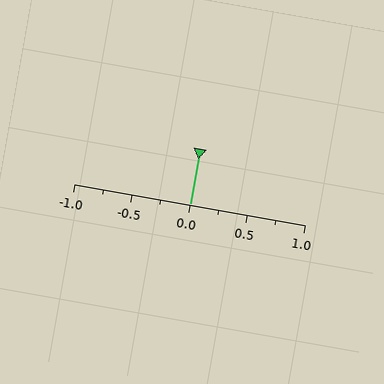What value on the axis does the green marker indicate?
The marker indicates approximately 0.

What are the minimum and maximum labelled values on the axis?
The axis runs from -1.0 to 1.0.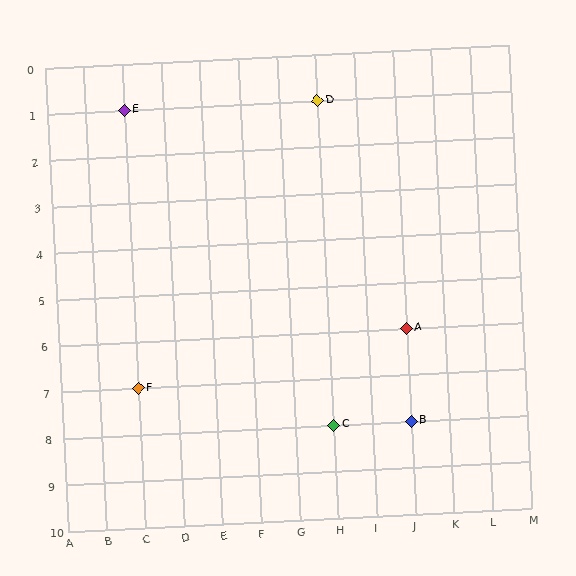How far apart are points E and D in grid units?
Points E and D are 5 columns apart.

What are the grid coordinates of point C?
Point C is at grid coordinates (H, 8).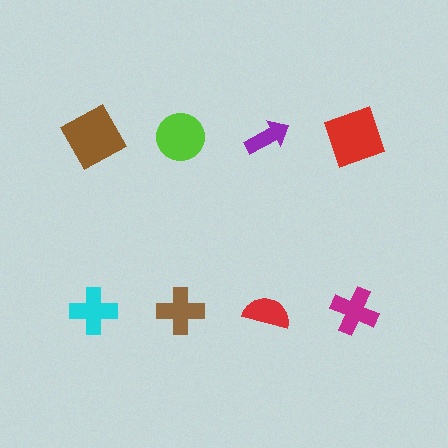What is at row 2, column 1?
A cyan cross.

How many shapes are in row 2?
4 shapes.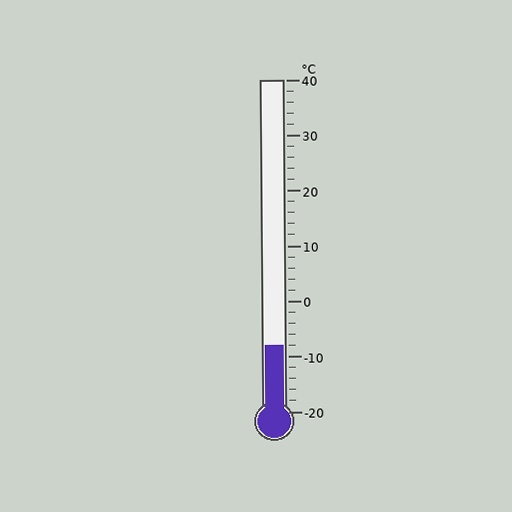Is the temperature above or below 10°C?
The temperature is below 10°C.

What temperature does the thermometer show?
The thermometer shows approximately -8°C.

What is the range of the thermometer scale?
The thermometer scale ranges from -20°C to 40°C.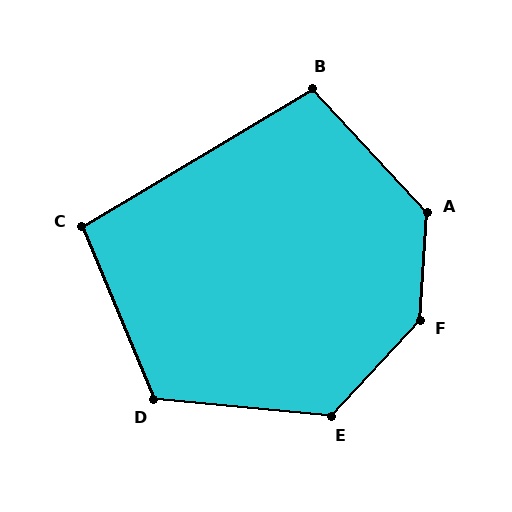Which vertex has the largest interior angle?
F, at approximately 141 degrees.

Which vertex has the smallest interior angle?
C, at approximately 98 degrees.